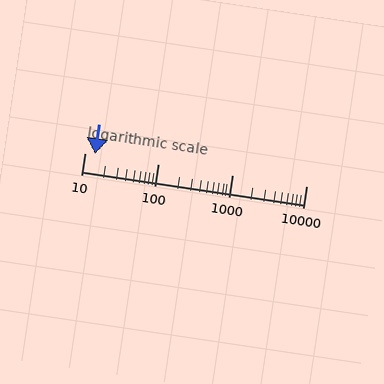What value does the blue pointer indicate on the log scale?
The pointer indicates approximately 14.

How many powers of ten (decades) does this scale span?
The scale spans 3 decades, from 10 to 10000.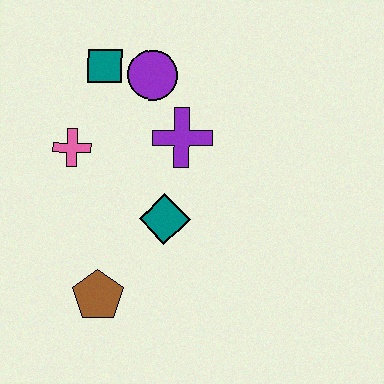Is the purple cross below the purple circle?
Yes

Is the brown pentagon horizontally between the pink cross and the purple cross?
Yes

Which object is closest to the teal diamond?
The purple cross is closest to the teal diamond.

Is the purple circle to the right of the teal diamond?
No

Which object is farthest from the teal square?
The brown pentagon is farthest from the teal square.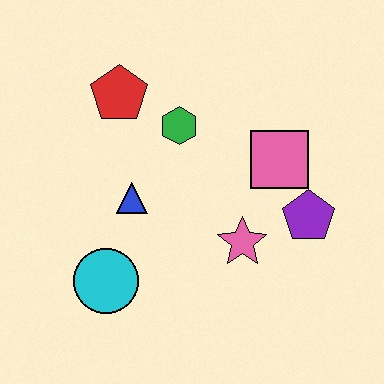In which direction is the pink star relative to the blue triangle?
The pink star is to the right of the blue triangle.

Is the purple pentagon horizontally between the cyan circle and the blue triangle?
No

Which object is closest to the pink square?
The purple pentagon is closest to the pink square.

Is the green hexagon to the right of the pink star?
No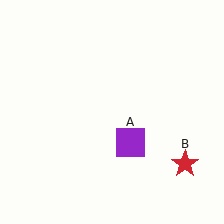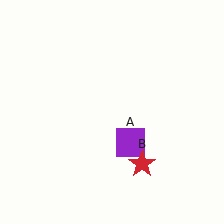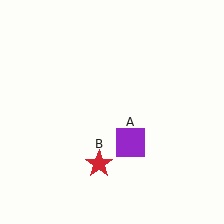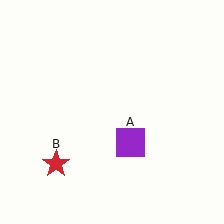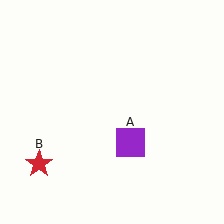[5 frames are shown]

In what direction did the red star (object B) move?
The red star (object B) moved left.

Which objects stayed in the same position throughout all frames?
Purple square (object A) remained stationary.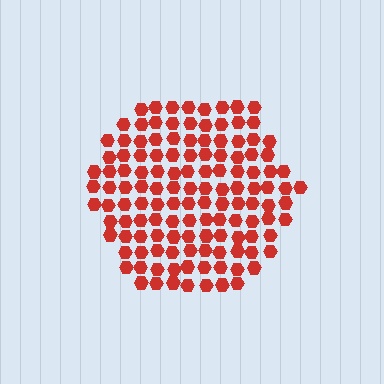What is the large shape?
The large shape is a hexagon.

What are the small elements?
The small elements are hexagons.